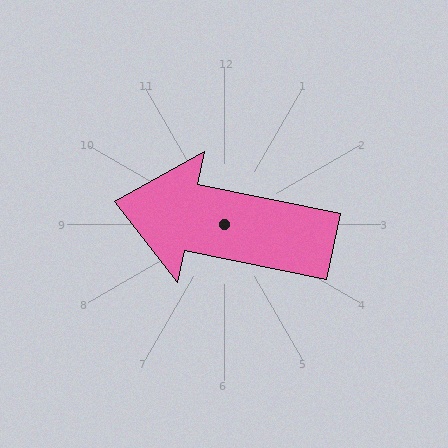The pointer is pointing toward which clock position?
Roughly 9 o'clock.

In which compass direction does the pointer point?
West.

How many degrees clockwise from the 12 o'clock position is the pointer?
Approximately 282 degrees.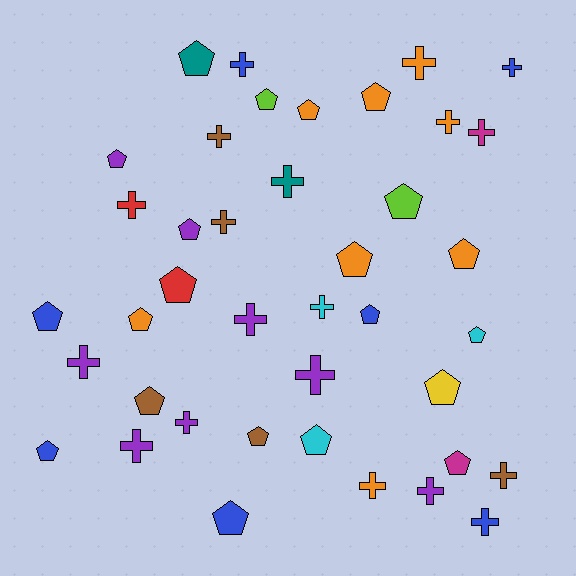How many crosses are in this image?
There are 19 crosses.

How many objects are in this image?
There are 40 objects.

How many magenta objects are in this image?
There are 2 magenta objects.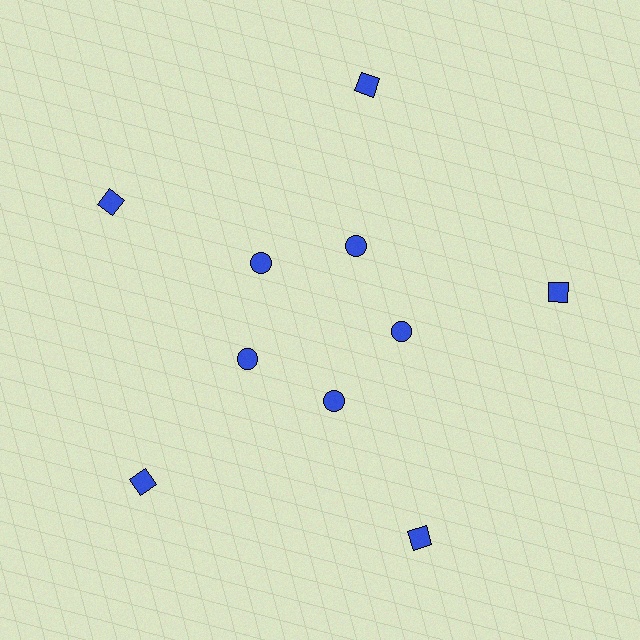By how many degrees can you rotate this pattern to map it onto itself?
The pattern maps onto itself every 72 degrees of rotation.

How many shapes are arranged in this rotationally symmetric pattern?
There are 10 shapes, arranged in 5 groups of 2.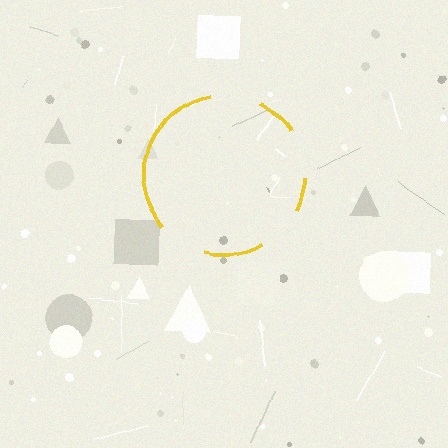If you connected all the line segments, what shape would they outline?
They would outline a circle.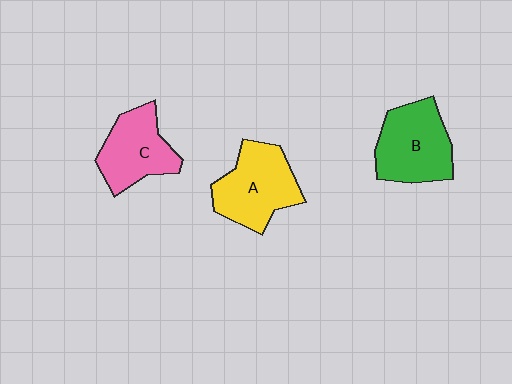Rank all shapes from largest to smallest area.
From largest to smallest: A (yellow), B (green), C (pink).